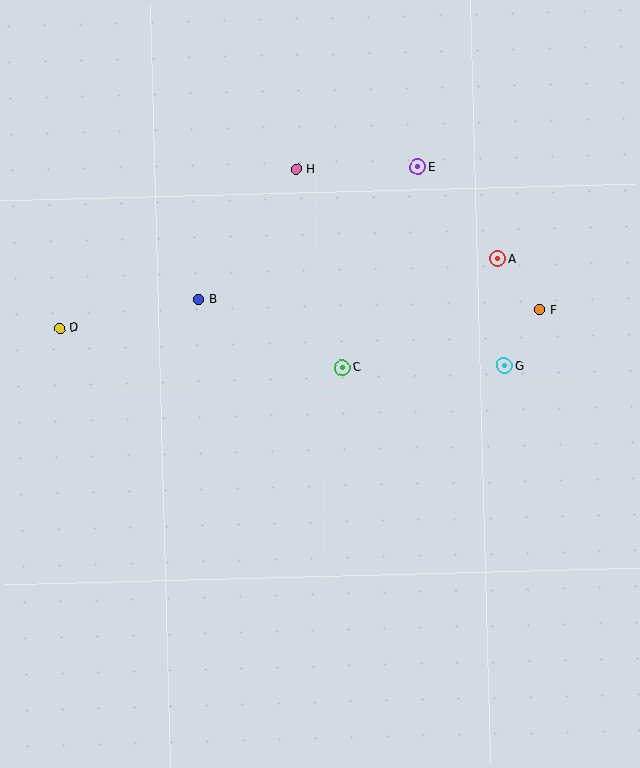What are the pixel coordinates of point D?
Point D is at (60, 328).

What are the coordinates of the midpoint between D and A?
The midpoint between D and A is at (279, 293).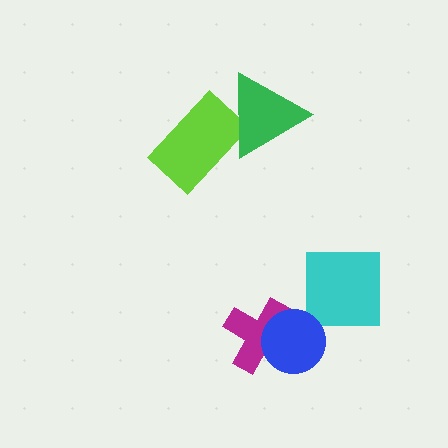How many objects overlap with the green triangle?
1 object overlaps with the green triangle.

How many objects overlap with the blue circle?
1 object overlaps with the blue circle.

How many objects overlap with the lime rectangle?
1 object overlaps with the lime rectangle.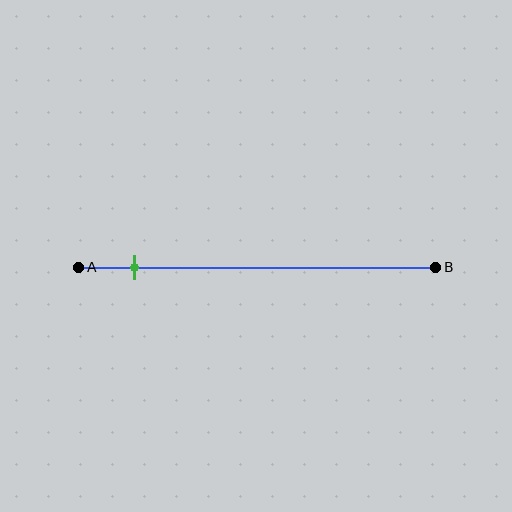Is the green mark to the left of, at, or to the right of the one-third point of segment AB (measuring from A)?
The green mark is to the left of the one-third point of segment AB.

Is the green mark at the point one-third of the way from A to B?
No, the mark is at about 15% from A, not at the 33% one-third point.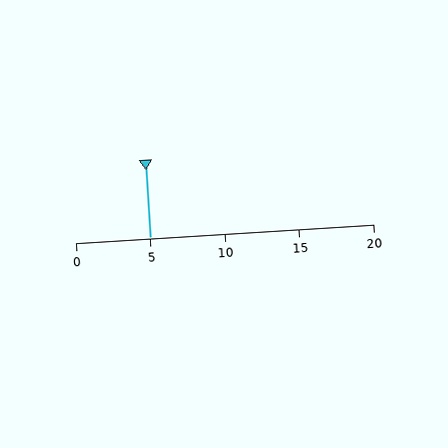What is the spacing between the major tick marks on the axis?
The major ticks are spaced 5 apart.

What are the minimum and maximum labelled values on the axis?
The axis runs from 0 to 20.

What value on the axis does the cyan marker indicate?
The marker indicates approximately 5.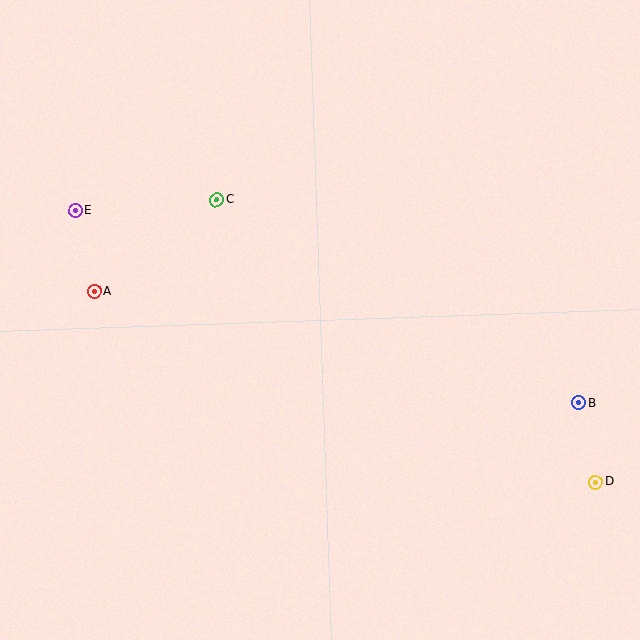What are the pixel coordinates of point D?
Point D is at (595, 482).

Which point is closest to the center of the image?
Point C at (217, 199) is closest to the center.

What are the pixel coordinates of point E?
Point E is at (75, 211).